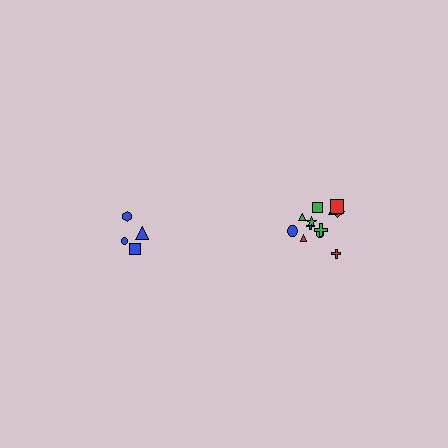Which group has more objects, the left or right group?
The right group.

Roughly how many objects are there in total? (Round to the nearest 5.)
Roughly 15 objects in total.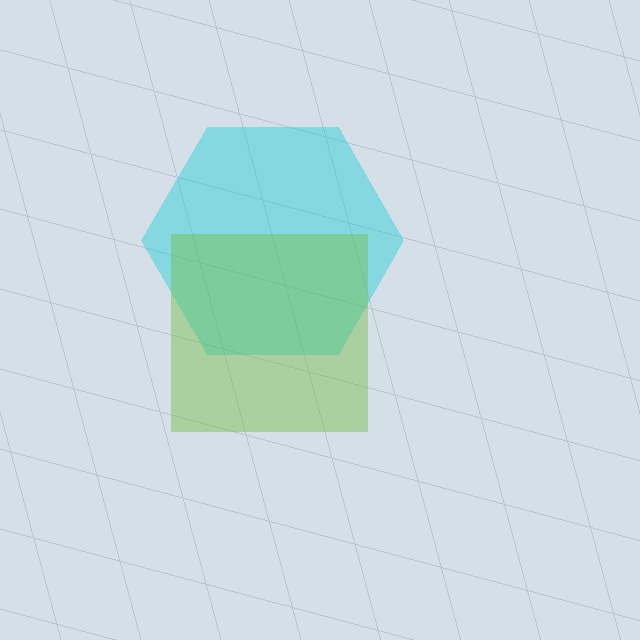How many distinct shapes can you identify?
There are 2 distinct shapes: a cyan hexagon, a lime square.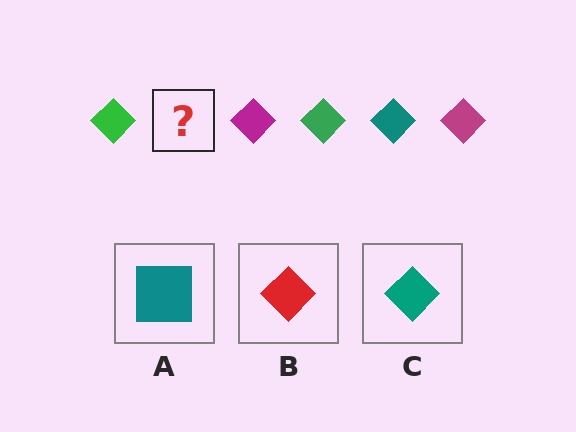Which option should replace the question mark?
Option C.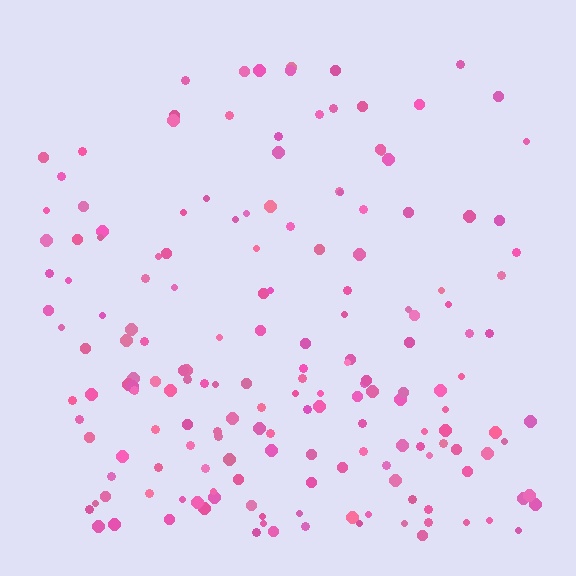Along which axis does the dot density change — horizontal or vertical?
Vertical.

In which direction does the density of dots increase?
From top to bottom, with the bottom side densest.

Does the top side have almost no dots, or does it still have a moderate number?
Still a moderate number, just noticeably fewer than the bottom.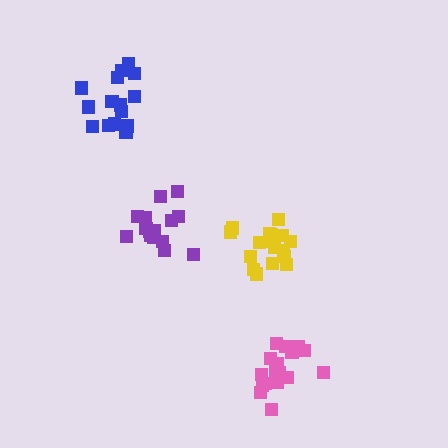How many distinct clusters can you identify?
There are 4 distinct clusters.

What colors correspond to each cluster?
The clusters are colored: purple, blue, pink, yellow.